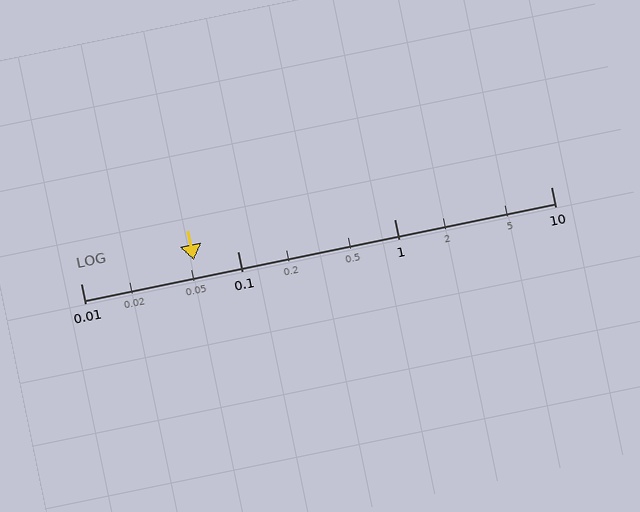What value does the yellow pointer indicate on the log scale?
The pointer indicates approximately 0.053.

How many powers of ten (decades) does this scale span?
The scale spans 3 decades, from 0.01 to 10.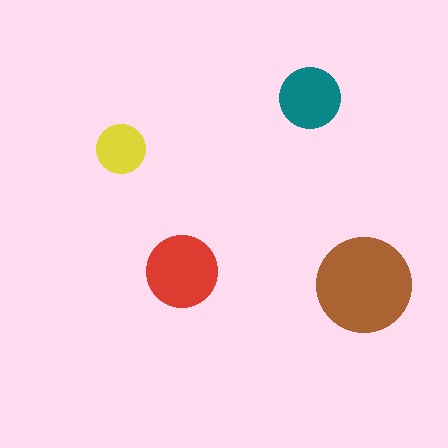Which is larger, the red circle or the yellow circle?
The red one.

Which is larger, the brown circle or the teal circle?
The brown one.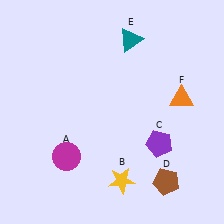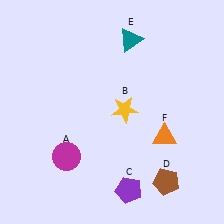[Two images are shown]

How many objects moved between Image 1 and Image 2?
3 objects moved between the two images.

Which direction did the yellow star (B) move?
The yellow star (B) moved up.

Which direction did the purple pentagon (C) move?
The purple pentagon (C) moved down.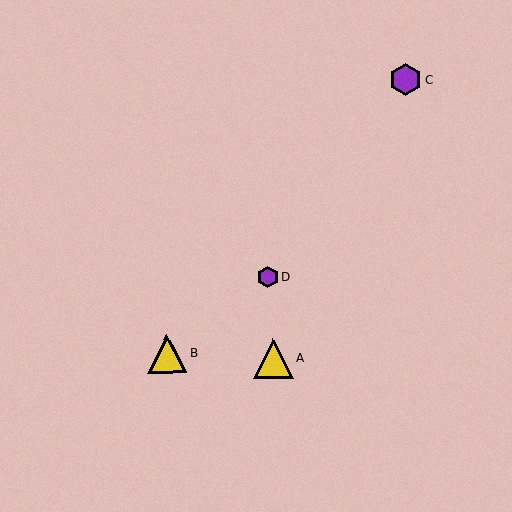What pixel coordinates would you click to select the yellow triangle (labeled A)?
Click at (273, 358) to select the yellow triangle A.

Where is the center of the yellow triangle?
The center of the yellow triangle is at (167, 353).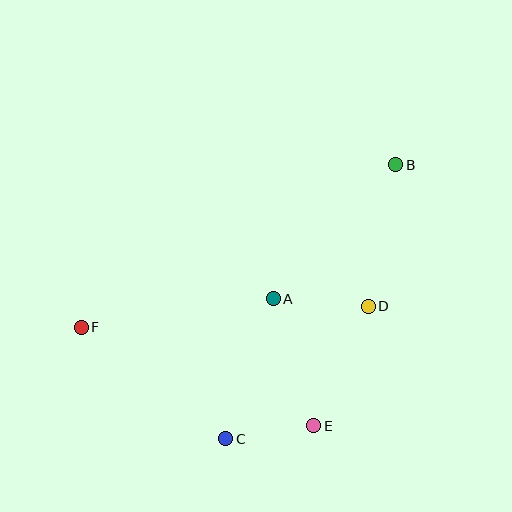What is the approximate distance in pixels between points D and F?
The distance between D and F is approximately 288 pixels.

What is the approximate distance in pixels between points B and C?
The distance between B and C is approximately 322 pixels.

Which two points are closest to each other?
Points C and E are closest to each other.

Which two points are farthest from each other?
Points B and F are farthest from each other.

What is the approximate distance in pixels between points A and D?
The distance between A and D is approximately 95 pixels.